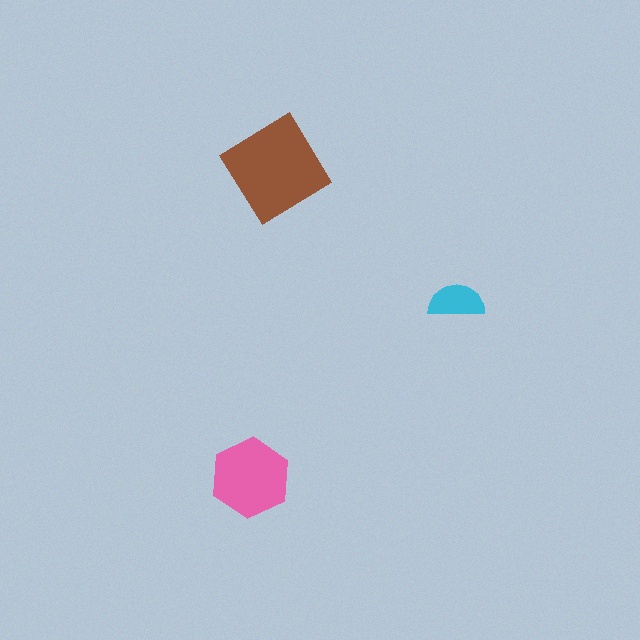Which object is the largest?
The brown diamond.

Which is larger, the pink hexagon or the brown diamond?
The brown diamond.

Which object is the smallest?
The cyan semicircle.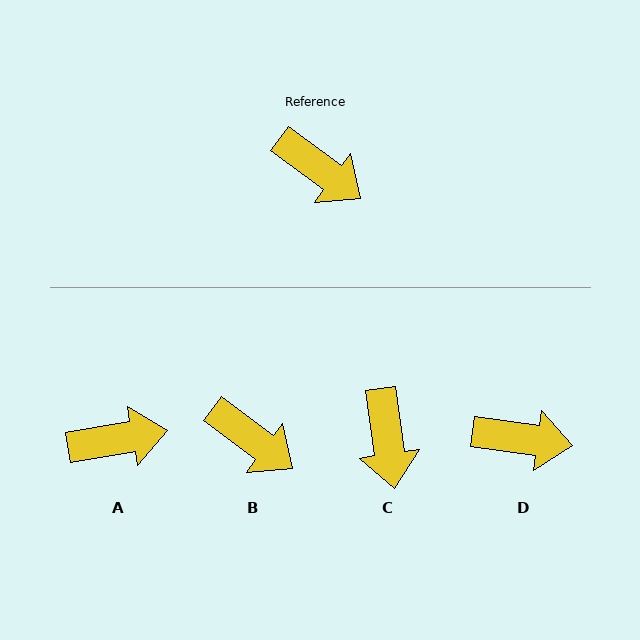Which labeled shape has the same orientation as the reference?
B.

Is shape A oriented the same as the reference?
No, it is off by about 47 degrees.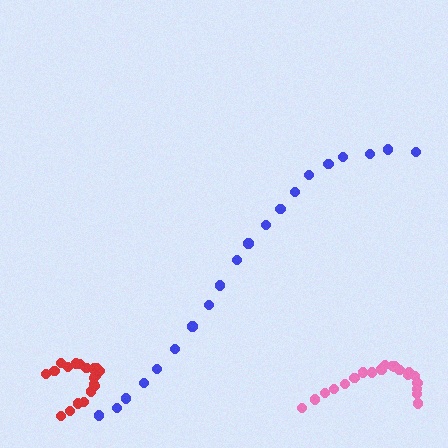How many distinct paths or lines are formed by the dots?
There are 3 distinct paths.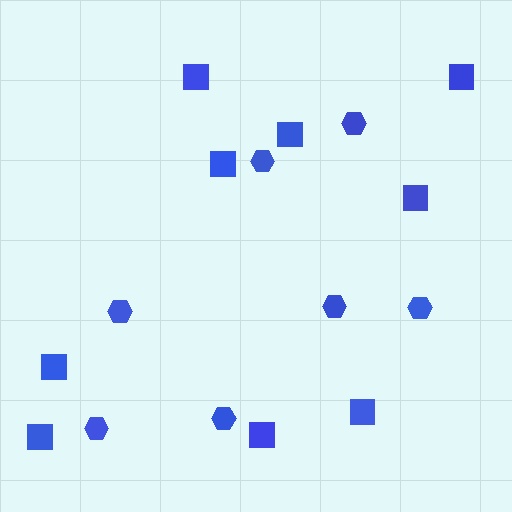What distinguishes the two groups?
There are 2 groups: one group of hexagons (7) and one group of squares (9).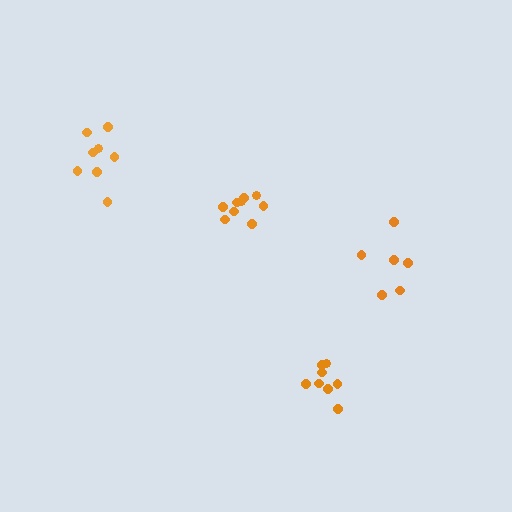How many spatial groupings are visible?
There are 4 spatial groupings.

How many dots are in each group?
Group 1: 9 dots, Group 2: 8 dots, Group 3: 8 dots, Group 4: 6 dots (31 total).